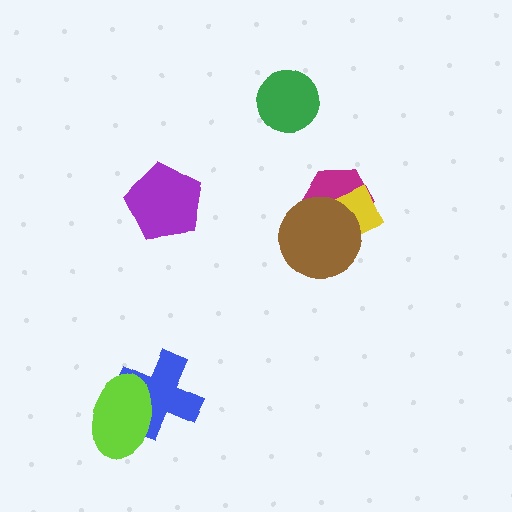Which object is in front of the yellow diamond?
The brown circle is in front of the yellow diamond.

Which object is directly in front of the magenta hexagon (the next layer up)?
The yellow diamond is directly in front of the magenta hexagon.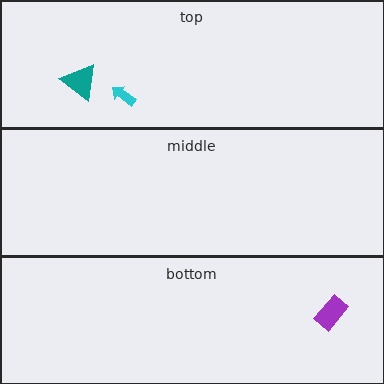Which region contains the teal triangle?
The top region.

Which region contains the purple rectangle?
The bottom region.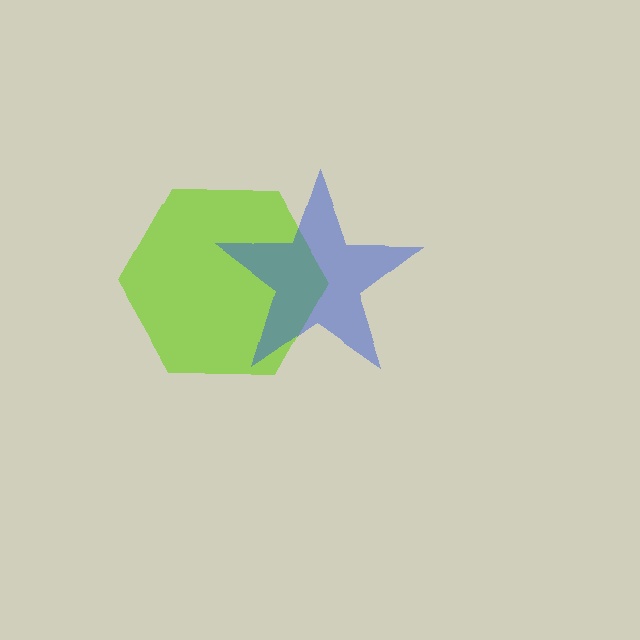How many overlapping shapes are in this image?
There are 2 overlapping shapes in the image.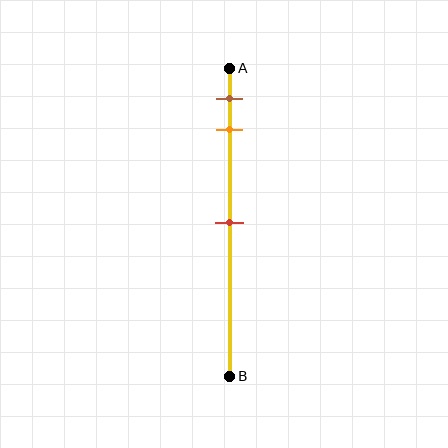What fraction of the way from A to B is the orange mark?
The orange mark is approximately 20% (0.2) of the way from A to B.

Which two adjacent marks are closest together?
The brown and orange marks are the closest adjacent pair.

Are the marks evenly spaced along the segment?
No, the marks are not evenly spaced.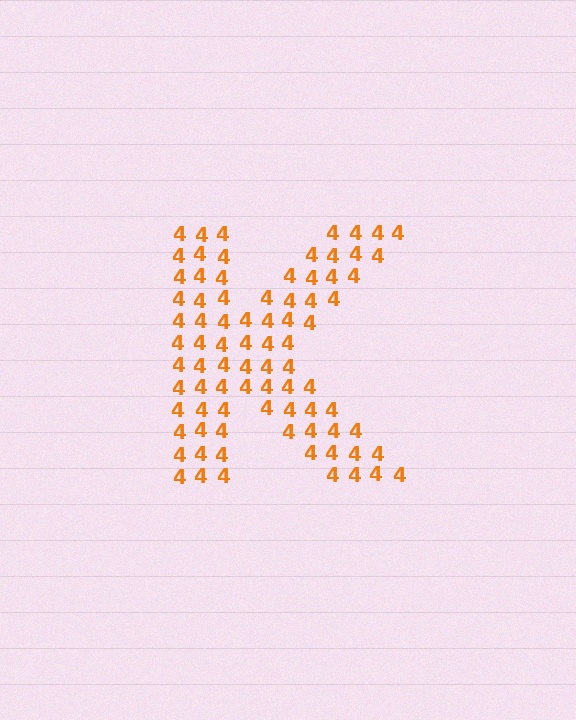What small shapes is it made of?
It is made of small digit 4's.